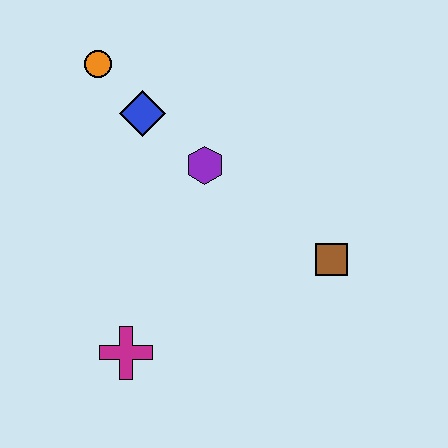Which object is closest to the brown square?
The purple hexagon is closest to the brown square.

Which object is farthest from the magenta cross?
The orange circle is farthest from the magenta cross.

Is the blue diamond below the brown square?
No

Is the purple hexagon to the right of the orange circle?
Yes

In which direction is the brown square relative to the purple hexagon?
The brown square is to the right of the purple hexagon.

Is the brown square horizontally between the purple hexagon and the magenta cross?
No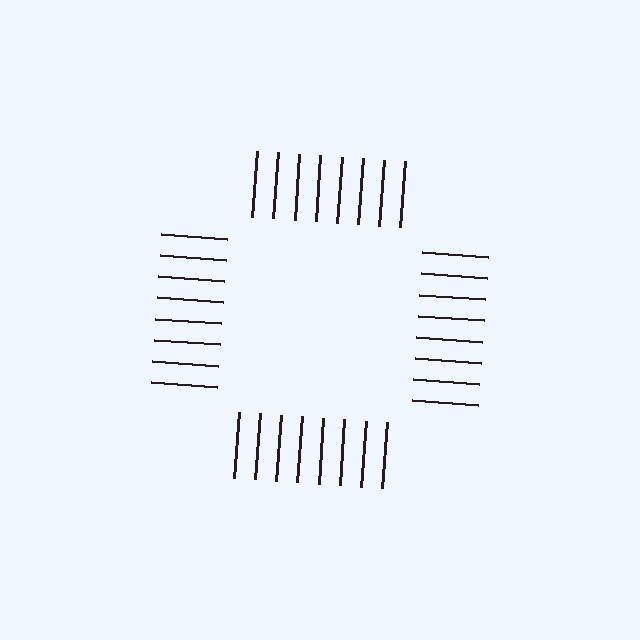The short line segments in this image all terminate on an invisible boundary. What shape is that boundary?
An illusory square — the line segments terminate on its edges but no continuous stroke is drawn.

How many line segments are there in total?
32 — 8 along each of the 4 edges.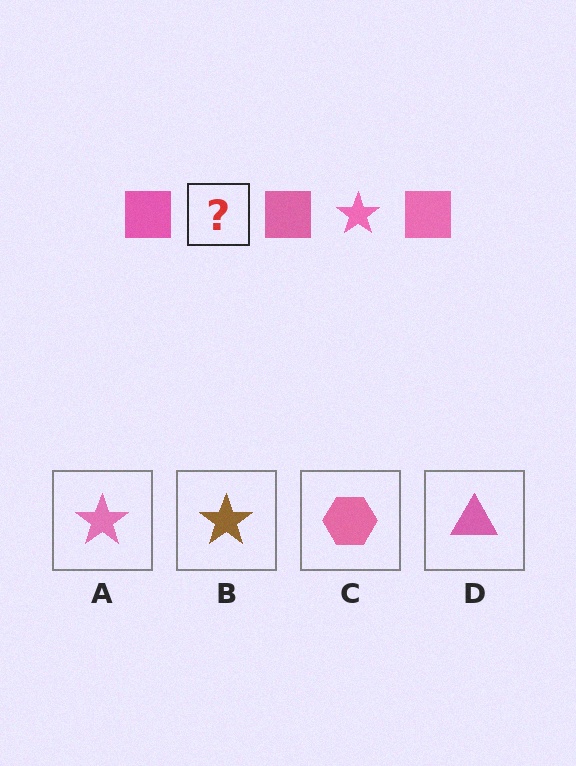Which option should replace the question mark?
Option A.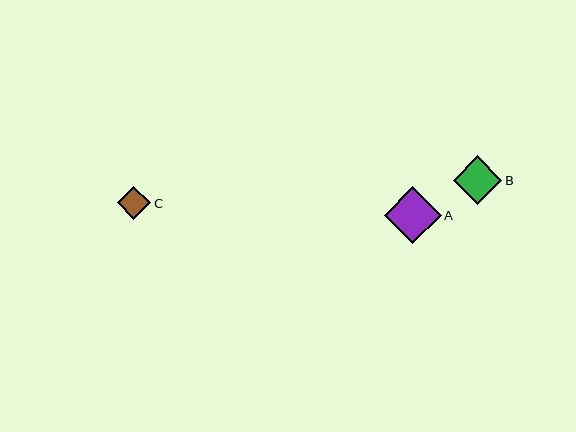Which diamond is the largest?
Diamond A is the largest with a size of approximately 57 pixels.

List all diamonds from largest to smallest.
From largest to smallest: A, B, C.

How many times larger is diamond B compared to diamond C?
Diamond B is approximately 1.5 times the size of diamond C.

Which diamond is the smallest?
Diamond C is the smallest with a size of approximately 33 pixels.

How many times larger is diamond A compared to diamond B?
Diamond A is approximately 1.2 times the size of diamond B.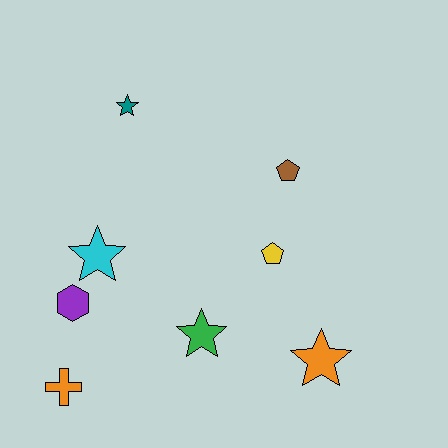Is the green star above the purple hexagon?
No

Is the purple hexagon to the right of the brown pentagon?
No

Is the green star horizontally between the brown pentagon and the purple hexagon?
Yes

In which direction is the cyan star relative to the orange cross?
The cyan star is above the orange cross.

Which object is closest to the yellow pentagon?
The brown pentagon is closest to the yellow pentagon.